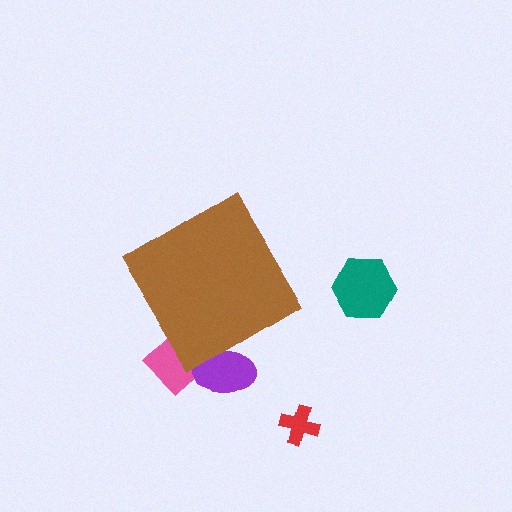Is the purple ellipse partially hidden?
Yes, the purple ellipse is partially hidden behind the brown diamond.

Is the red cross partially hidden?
No, the red cross is fully visible.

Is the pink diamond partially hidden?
Yes, the pink diamond is partially hidden behind the brown diamond.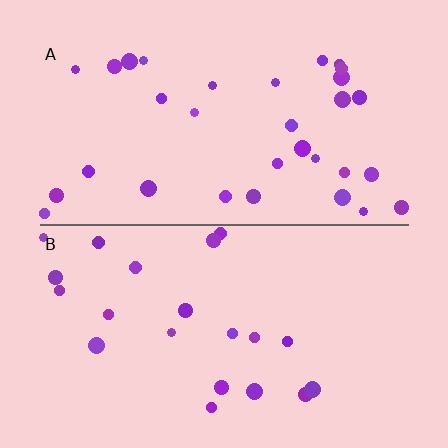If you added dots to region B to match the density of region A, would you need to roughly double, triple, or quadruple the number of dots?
Approximately double.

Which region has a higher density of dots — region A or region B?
A (the top).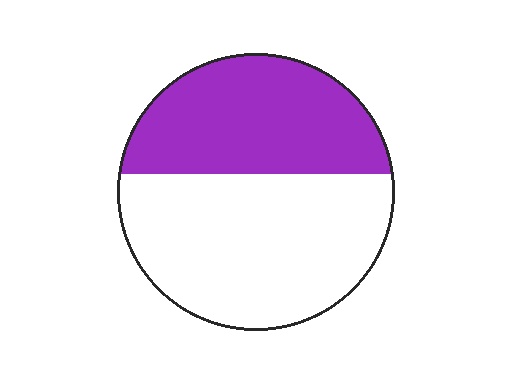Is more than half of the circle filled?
No.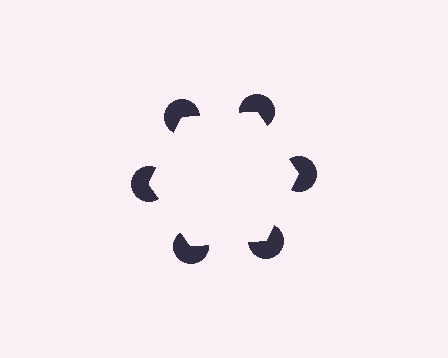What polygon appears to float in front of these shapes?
An illusory hexagon — its edges are inferred from the aligned wedge cuts in the pac-man discs, not physically drawn.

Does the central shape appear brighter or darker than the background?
It typically appears slightly brighter than the background, even though no actual brightness change is drawn.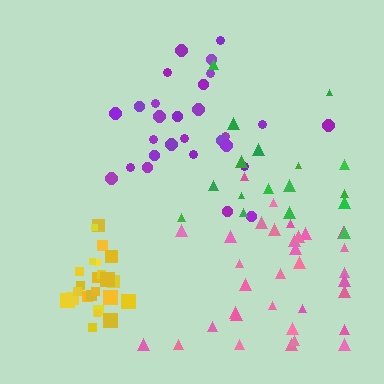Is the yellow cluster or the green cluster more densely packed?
Yellow.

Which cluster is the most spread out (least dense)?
Green.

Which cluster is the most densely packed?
Yellow.